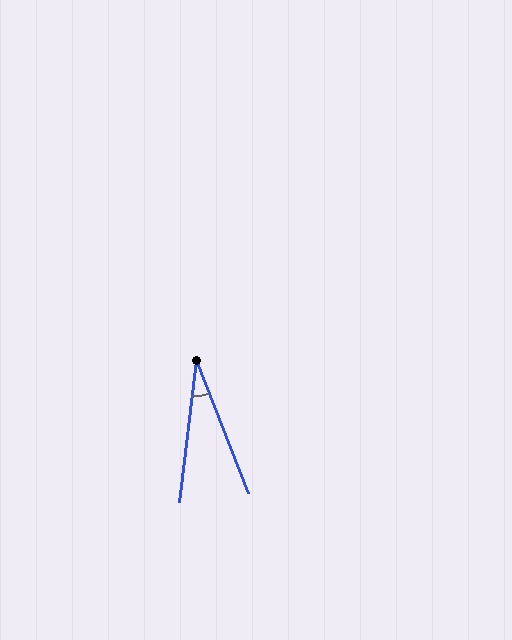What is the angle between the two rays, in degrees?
Approximately 29 degrees.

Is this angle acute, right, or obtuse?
It is acute.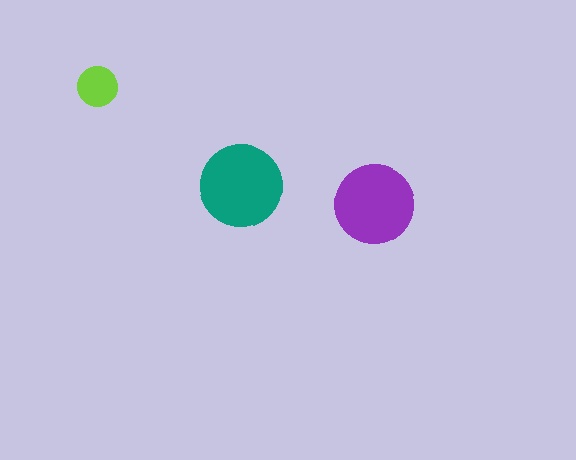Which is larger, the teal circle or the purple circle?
The teal one.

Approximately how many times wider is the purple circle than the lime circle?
About 2 times wider.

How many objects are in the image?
There are 3 objects in the image.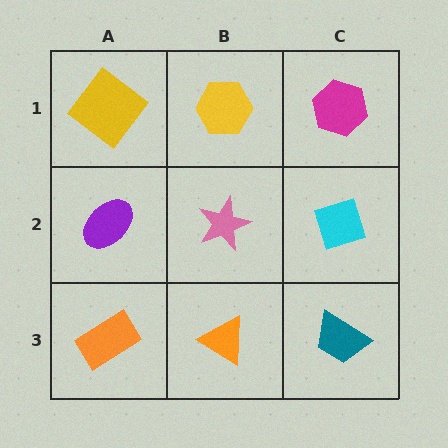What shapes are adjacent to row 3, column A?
A purple ellipse (row 2, column A), an orange triangle (row 3, column B).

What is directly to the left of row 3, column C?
An orange triangle.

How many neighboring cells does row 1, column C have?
2.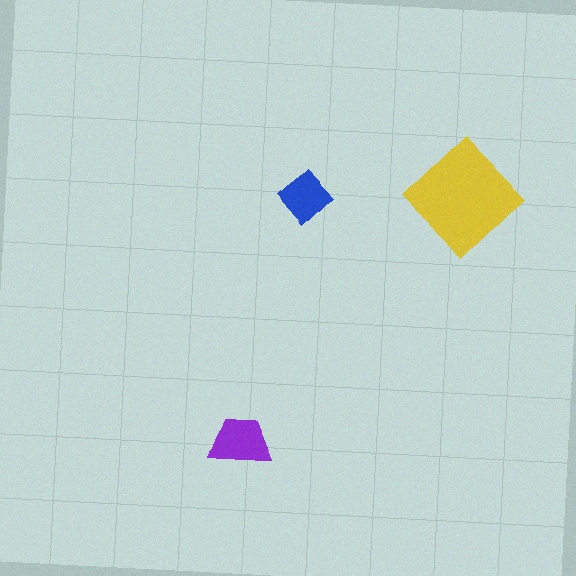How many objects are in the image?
There are 3 objects in the image.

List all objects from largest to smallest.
The yellow diamond, the purple trapezoid, the blue diamond.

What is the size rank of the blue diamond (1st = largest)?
3rd.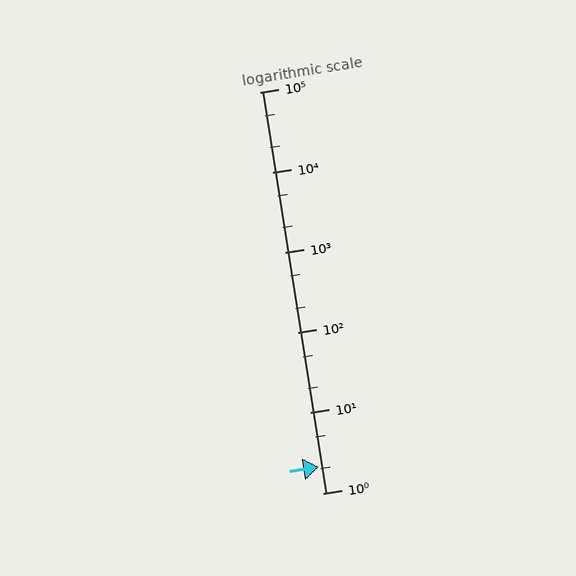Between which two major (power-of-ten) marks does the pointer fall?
The pointer is between 1 and 10.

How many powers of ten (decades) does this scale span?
The scale spans 5 decades, from 1 to 100000.